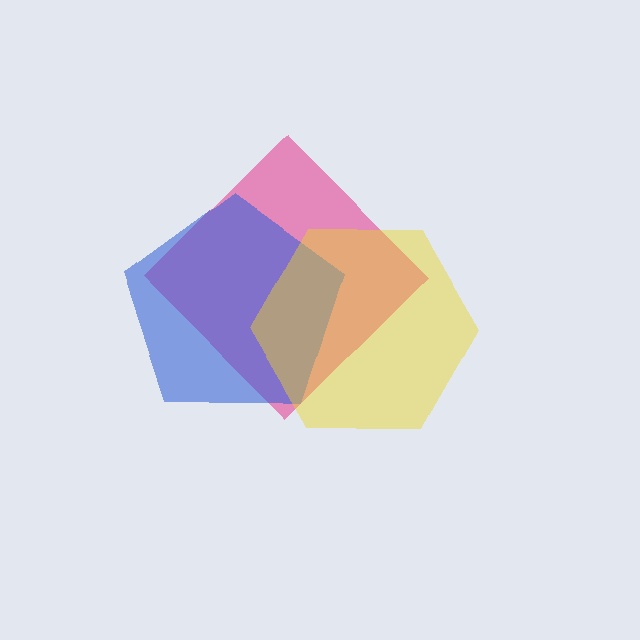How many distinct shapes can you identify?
There are 3 distinct shapes: a pink diamond, a blue pentagon, a yellow hexagon.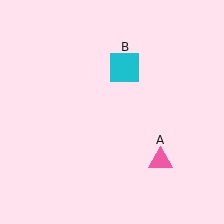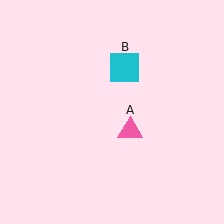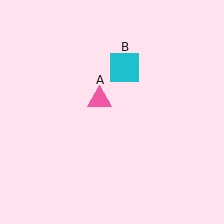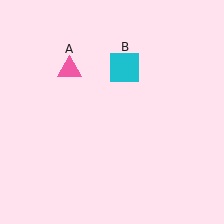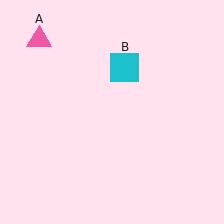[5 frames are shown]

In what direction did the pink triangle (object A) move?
The pink triangle (object A) moved up and to the left.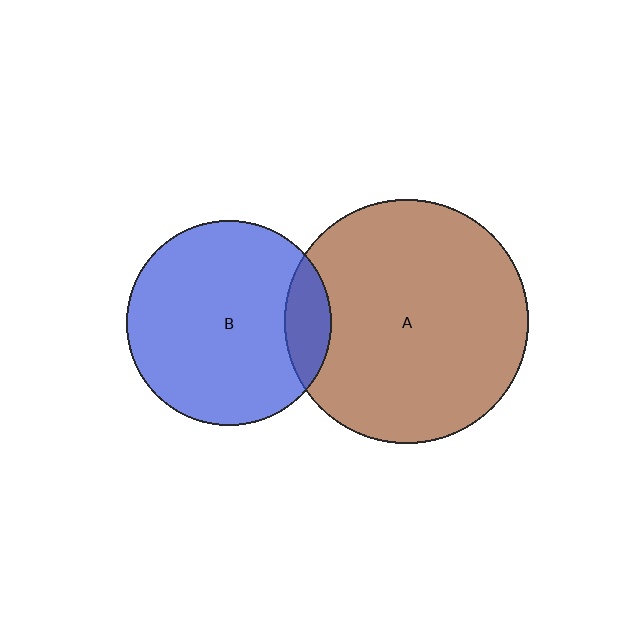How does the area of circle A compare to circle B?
Approximately 1.4 times.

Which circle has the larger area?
Circle A (brown).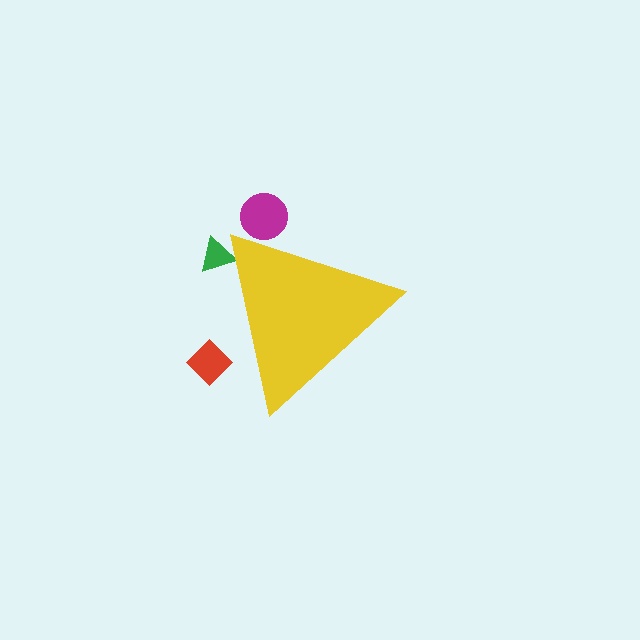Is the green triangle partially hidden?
Yes, the green triangle is partially hidden behind the yellow triangle.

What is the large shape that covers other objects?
A yellow triangle.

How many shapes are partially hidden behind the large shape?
3 shapes are partially hidden.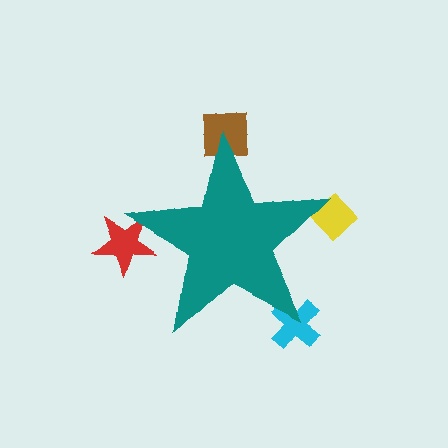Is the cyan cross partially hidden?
Yes, the cyan cross is partially hidden behind the teal star.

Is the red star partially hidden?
Yes, the red star is partially hidden behind the teal star.